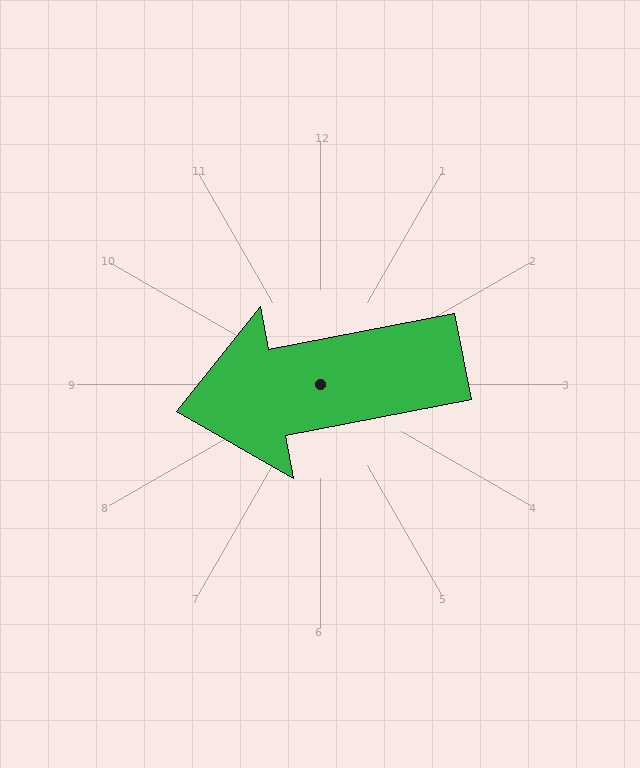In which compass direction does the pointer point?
West.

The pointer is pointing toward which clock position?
Roughly 9 o'clock.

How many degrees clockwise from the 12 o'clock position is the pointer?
Approximately 259 degrees.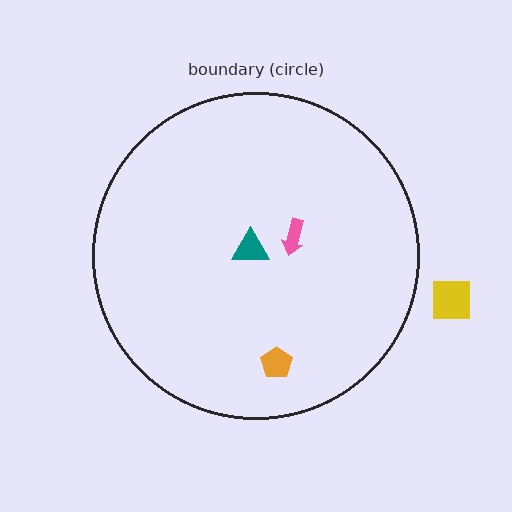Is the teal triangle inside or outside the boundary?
Inside.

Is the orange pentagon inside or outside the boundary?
Inside.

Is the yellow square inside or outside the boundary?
Outside.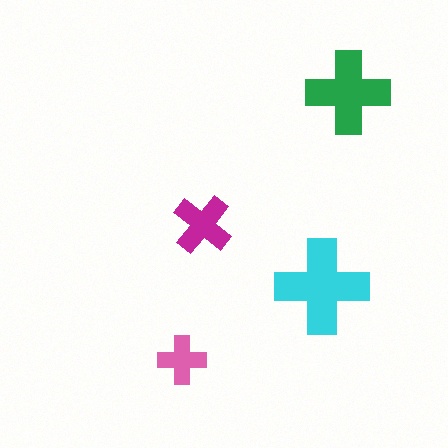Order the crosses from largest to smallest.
the cyan one, the green one, the magenta one, the pink one.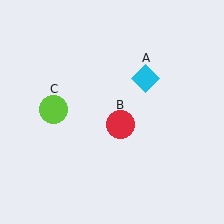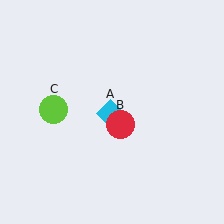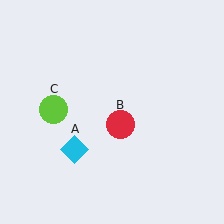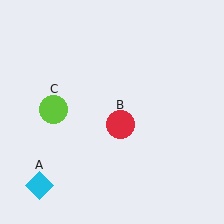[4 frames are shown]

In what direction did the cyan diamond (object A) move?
The cyan diamond (object A) moved down and to the left.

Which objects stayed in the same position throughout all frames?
Red circle (object B) and lime circle (object C) remained stationary.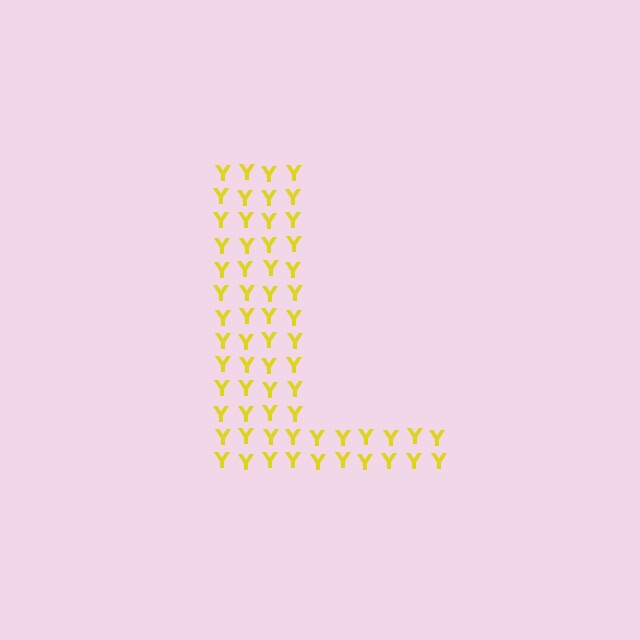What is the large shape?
The large shape is the letter L.